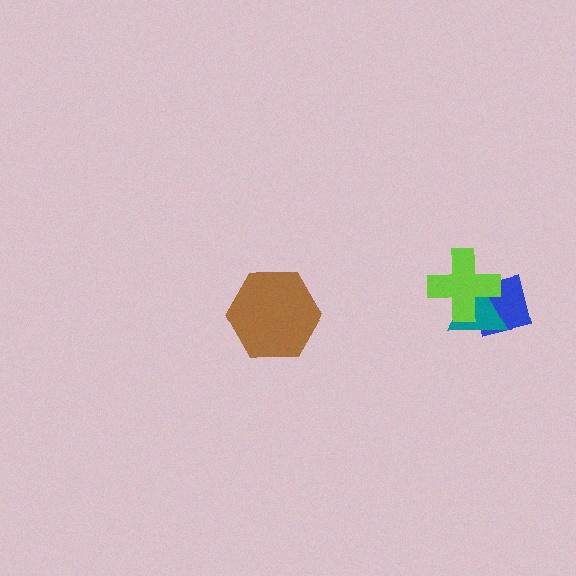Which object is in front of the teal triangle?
The lime cross is in front of the teal triangle.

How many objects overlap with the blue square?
2 objects overlap with the blue square.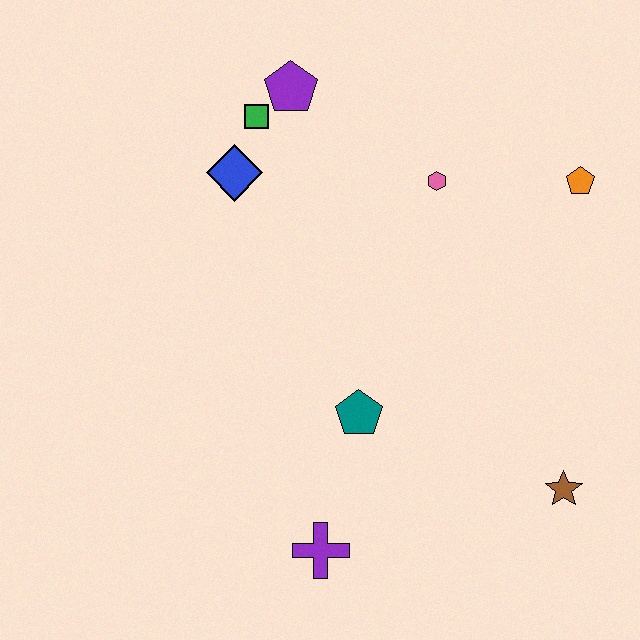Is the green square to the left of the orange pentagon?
Yes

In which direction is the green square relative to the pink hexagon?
The green square is to the left of the pink hexagon.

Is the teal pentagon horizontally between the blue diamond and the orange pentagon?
Yes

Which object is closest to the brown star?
The teal pentagon is closest to the brown star.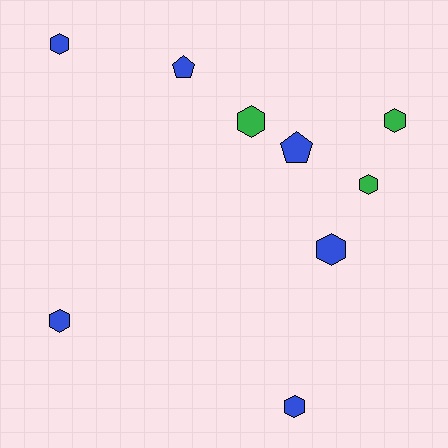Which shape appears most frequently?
Hexagon, with 7 objects.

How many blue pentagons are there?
There are 2 blue pentagons.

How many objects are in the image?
There are 9 objects.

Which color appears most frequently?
Blue, with 6 objects.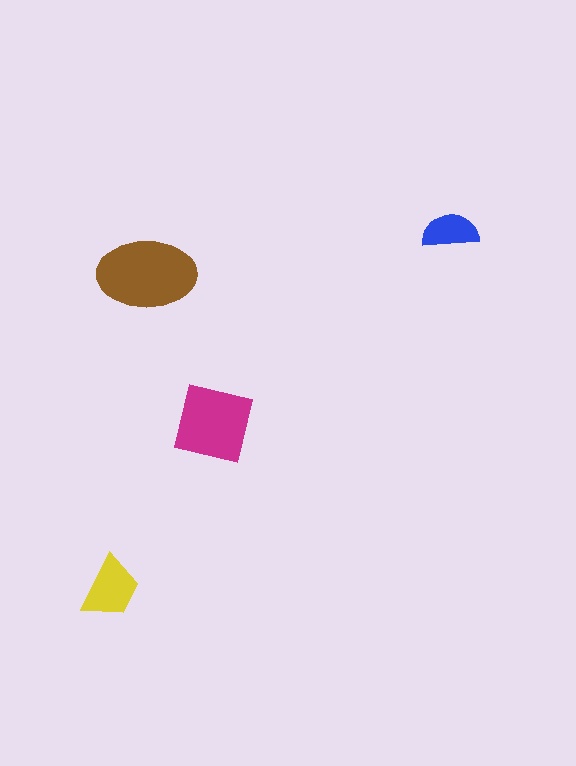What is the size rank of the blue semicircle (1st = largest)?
4th.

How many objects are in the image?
There are 4 objects in the image.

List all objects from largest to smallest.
The brown ellipse, the magenta square, the yellow trapezoid, the blue semicircle.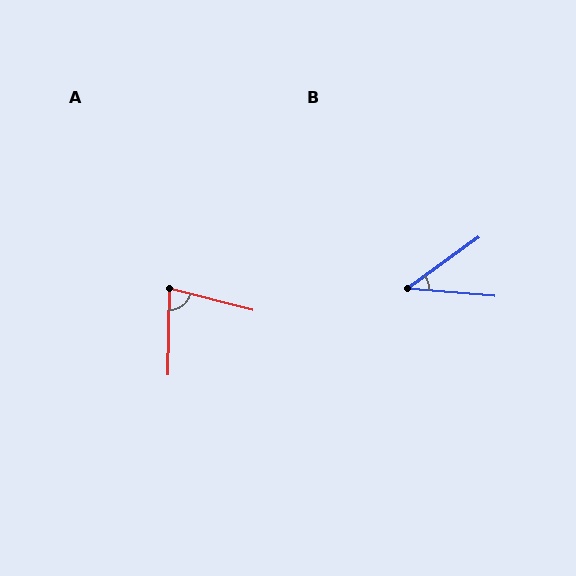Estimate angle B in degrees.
Approximately 41 degrees.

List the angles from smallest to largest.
B (41°), A (77°).